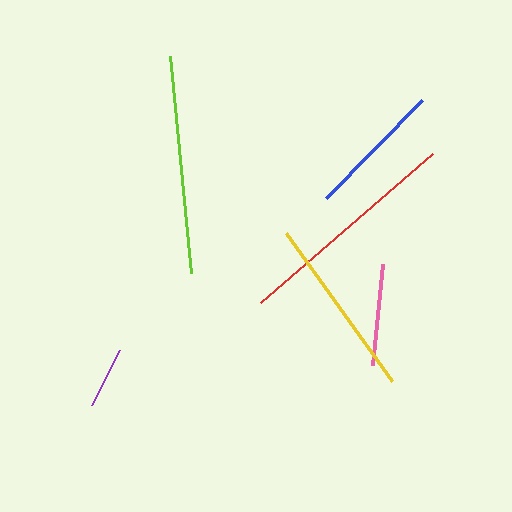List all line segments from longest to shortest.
From longest to shortest: red, lime, yellow, blue, pink, purple.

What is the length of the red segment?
The red segment is approximately 227 pixels long.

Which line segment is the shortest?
The purple line is the shortest at approximately 62 pixels.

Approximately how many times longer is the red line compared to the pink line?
The red line is approximately 2.2 times the length of the pink line.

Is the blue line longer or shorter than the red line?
The red line is longer than the blue line.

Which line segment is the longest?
The red line is the longest at approximately 227 pixels.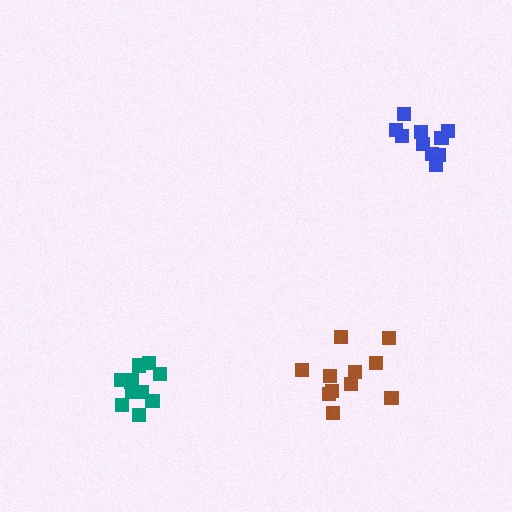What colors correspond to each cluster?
The clusters are colored: brown, blue, teal.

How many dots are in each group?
Group 1: 11 dots, Group 2: 10 dots, Group 3: 11 dots (32 total).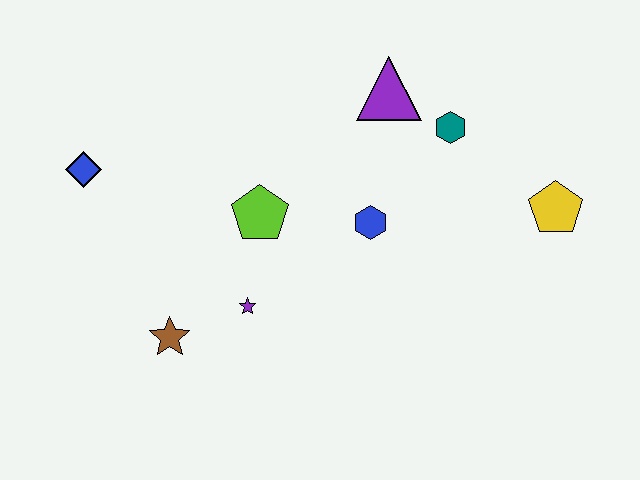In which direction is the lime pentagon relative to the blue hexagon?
The lime pentagon is to the left of the blue hexagon.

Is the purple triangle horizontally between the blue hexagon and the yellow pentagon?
Yes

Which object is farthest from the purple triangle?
The brown star is farthest from the purple triangle.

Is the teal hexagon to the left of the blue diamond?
No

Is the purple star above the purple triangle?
No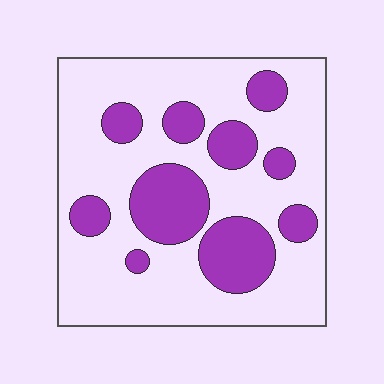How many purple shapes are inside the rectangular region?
10.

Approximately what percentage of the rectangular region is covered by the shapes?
Approximately 30%.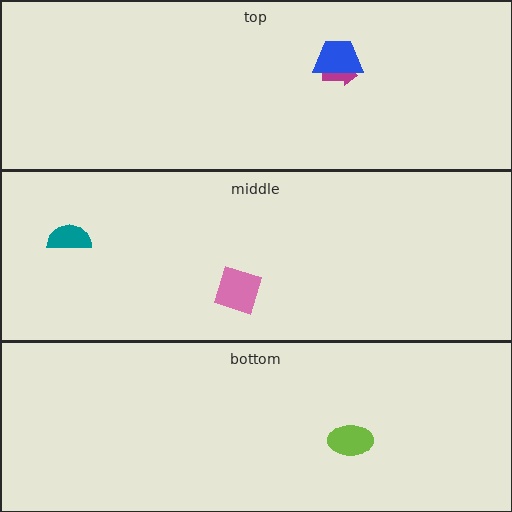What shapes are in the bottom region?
The lime ellipse.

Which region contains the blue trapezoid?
The top region.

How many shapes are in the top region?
2.